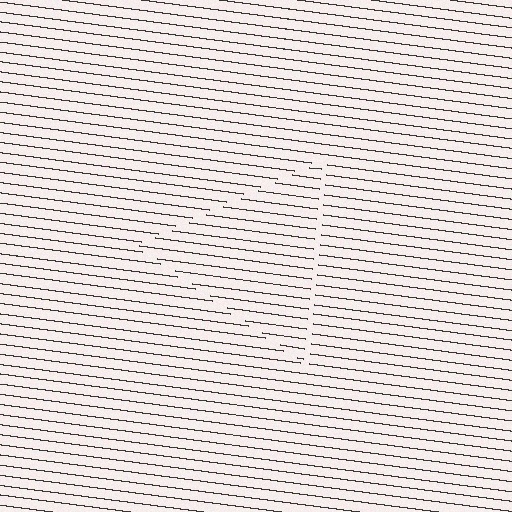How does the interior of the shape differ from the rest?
The interior of the shape contains the same grating, shifted by half a period — the contour is defined by the phase discontinuity where line-ends from the inner and outer gratings abut.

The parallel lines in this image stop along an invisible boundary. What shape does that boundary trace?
An illusory triangle. The interior of the shape contains the same grating, shifted by half a period — the contour is defined by the phase discontinuity where line-ends from the inner and outer gratings abut.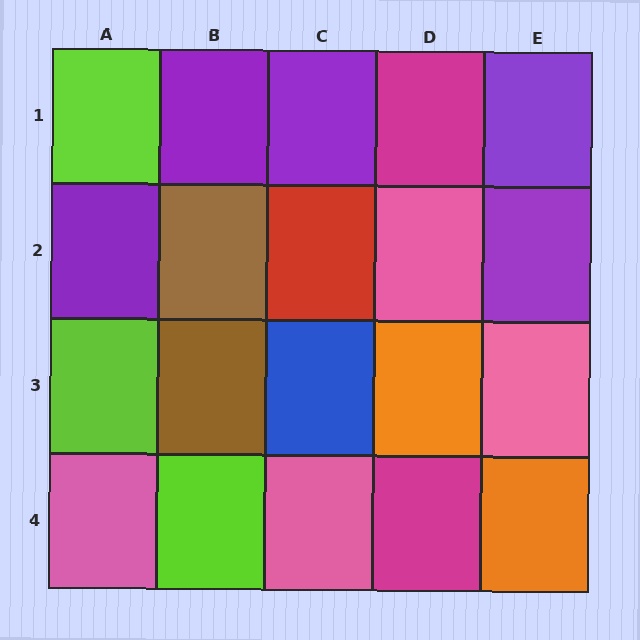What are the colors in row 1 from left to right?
Lime, purple, purple, magenta, purple.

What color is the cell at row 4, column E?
Orange.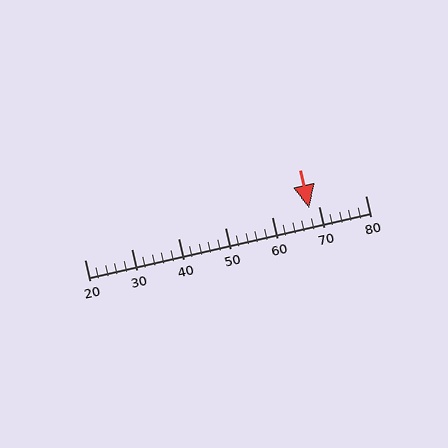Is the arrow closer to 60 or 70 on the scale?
The arrow is closer to 70.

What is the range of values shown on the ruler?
The ruler shows values from 20 to 80.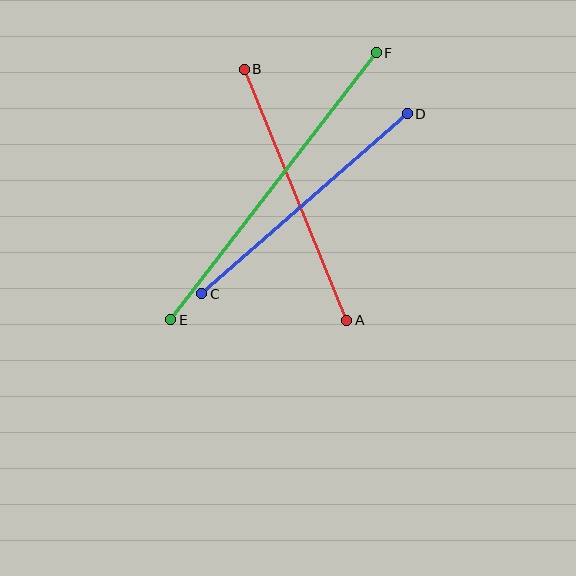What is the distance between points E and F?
The distance is approximately 337 pixels.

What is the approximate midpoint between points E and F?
The midpoint is at approximately (274, 186) pixels.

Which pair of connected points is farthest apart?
Points E and F are farthest apart.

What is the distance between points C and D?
The distance is approximately 273 pixels.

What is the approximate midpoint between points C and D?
The midpoint is at approximately (304, 204) pixels.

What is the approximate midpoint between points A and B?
The midpoint is at approximately (296, 195) pixels.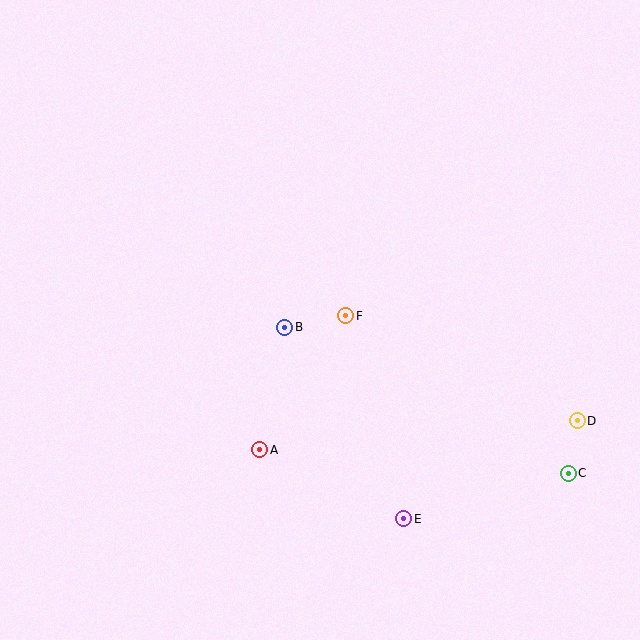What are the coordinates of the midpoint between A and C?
The midpoint between A and C is at (414, 462).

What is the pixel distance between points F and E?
The distance between F and E is 211 pixels.